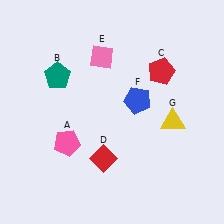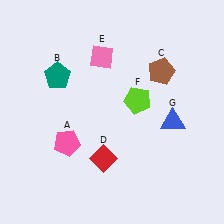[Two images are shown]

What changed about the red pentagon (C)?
In Image 1, C is red. In Image 2, it changed to brown.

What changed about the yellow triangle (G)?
In Image 1, G is yellow. In Image 2, it changed to blue.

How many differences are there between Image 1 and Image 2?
There are 3 differences between the two images.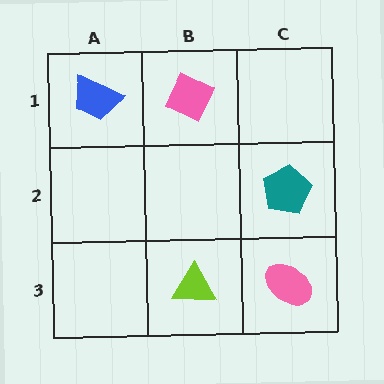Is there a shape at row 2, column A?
No, that cell is empty.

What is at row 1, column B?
A pink diamond.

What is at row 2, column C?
A teal pentagon.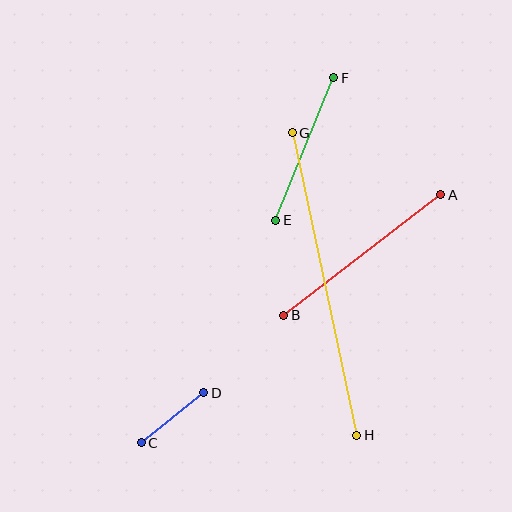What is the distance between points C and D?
The distance is approximately 80 pixels.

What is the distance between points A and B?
The distance is approximately 198 pixels.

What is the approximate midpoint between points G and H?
The midpoint is at approximately (325, 284) pixels.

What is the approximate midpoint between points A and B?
The midpoint is at approximately (362, 255) pixels.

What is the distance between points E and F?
The distance is approximately 154 pixels.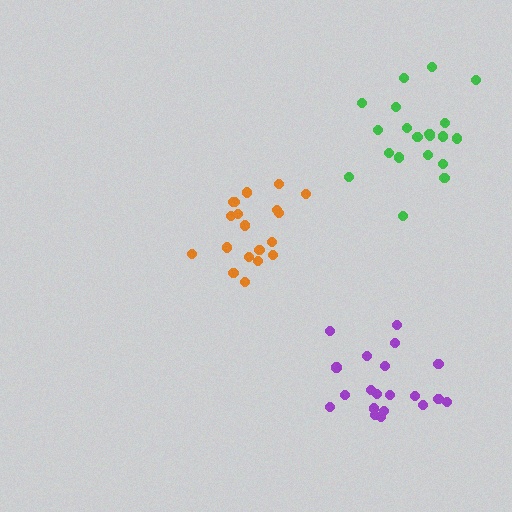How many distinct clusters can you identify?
There are 3 distinct clusters.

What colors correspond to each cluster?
The clusters are colored: orange, green, purple.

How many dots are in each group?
Group 1: 19 dots, Group 2: 20 dots, Group 3: 20 dots (59 total).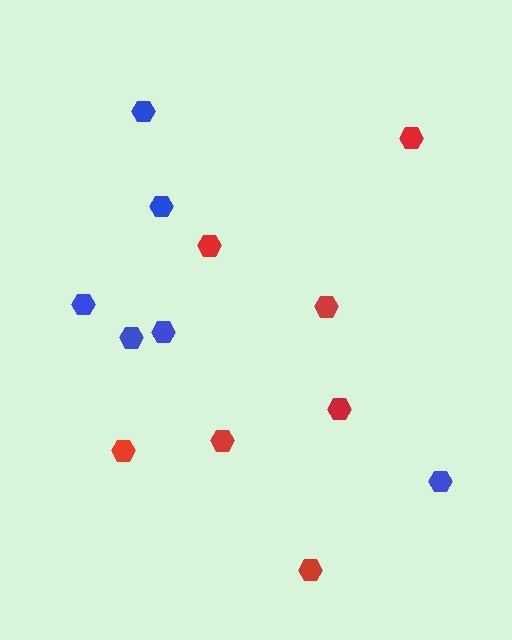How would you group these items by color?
There are 2 groups: one group of blue hexagons (6) and one group of red hexagons (7).